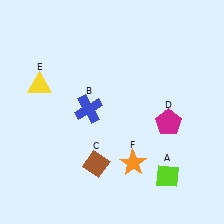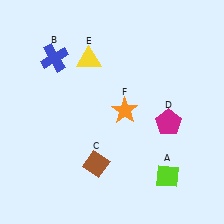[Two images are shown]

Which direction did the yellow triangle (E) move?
The yellow triangle (E) moved right.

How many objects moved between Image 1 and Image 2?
3 objects moved between the two images.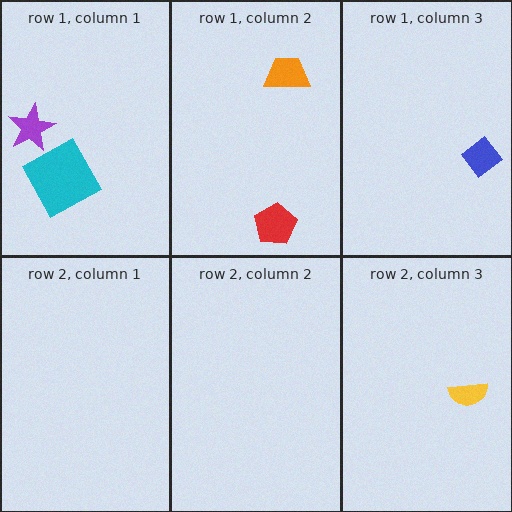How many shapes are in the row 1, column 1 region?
2.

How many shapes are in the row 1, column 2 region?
2.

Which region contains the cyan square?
The row 1, column 1 region.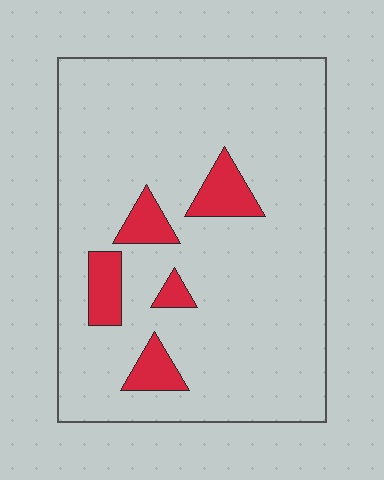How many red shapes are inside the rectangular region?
5.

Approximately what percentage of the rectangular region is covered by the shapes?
Approximately 10%.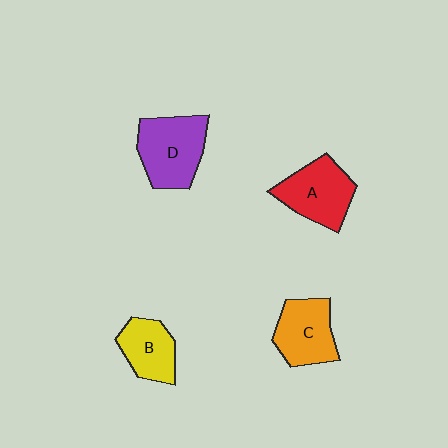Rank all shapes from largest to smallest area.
From largest to smallest: D (purple), A (red), C (orange), B (yellow).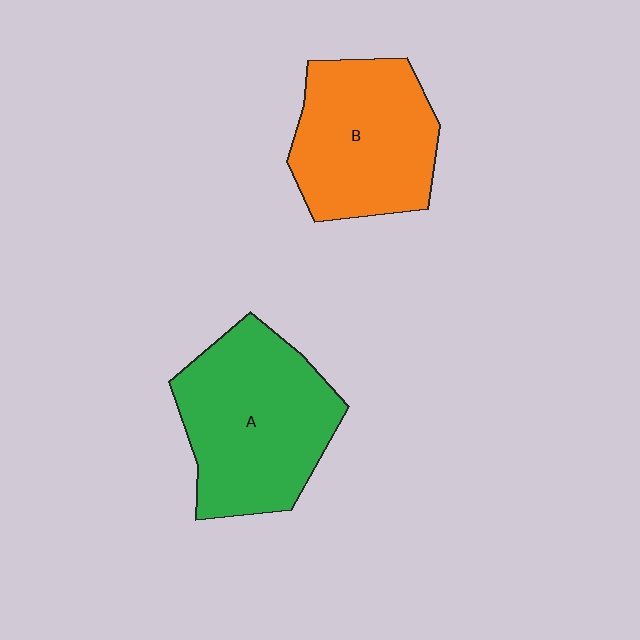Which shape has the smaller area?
Shape B (orange).